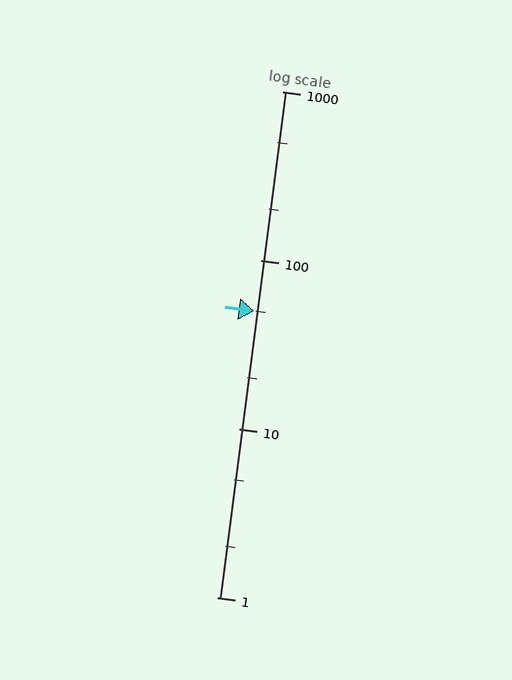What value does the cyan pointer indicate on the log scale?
The pointer indicates approximately 50.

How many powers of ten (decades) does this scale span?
The scale spans 3 decades, from 1 to 1000.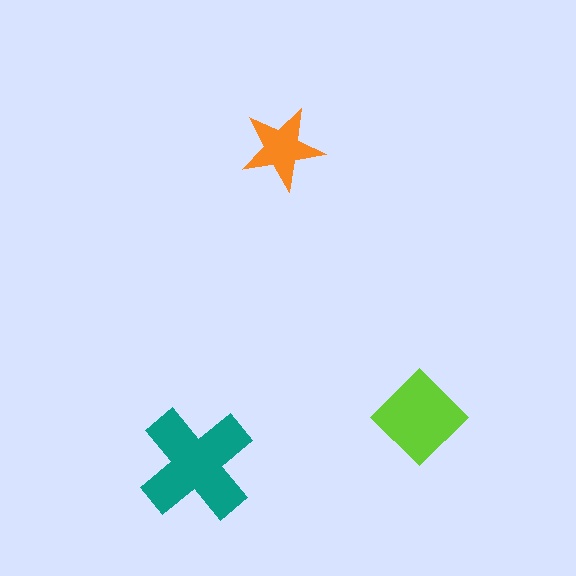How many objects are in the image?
There are 3 objects in the image.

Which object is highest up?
The orange star is topmost.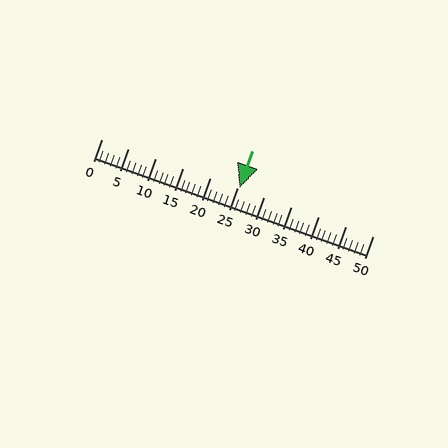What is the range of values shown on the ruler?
The ruler shows values from 0 to 50.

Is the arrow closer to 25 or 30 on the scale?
The arrow is closer to 25.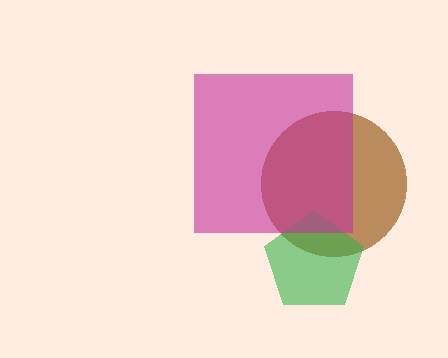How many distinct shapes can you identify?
There are 3 distinct shapes: a brown circle, a green pentagon, a magenta square.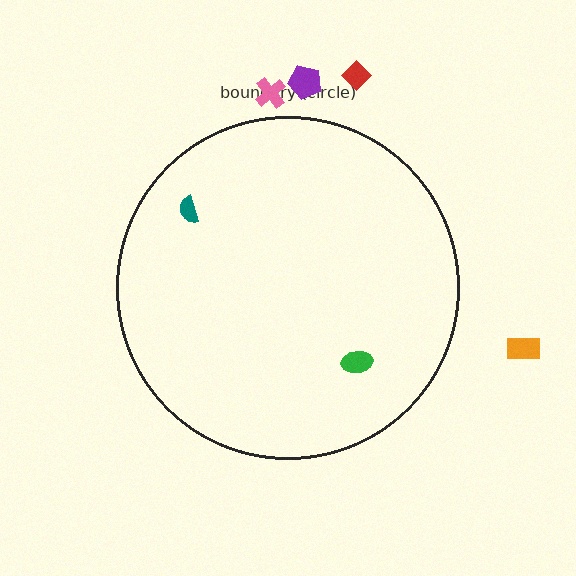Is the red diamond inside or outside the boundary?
Outside.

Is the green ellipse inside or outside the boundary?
Inside.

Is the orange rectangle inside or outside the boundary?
Outside.